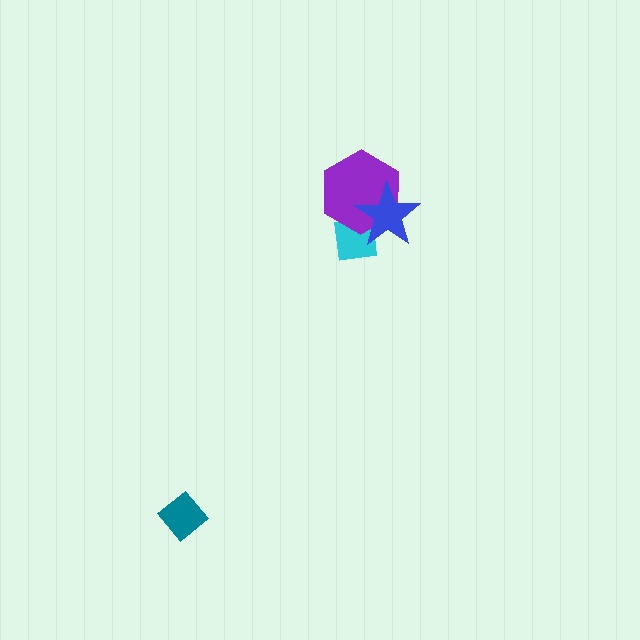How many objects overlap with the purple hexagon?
2 objects overlap with the purple hexagon.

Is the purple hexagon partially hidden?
Yes, it is partially covered by another shape.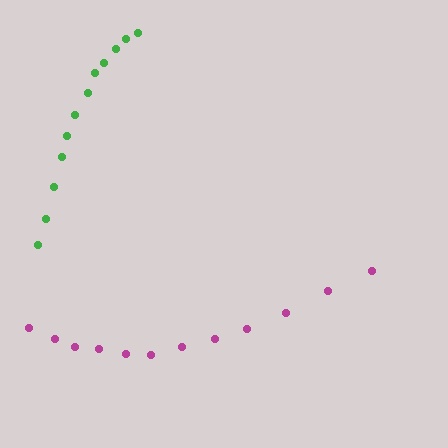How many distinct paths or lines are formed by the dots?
There are 2 distinct paths.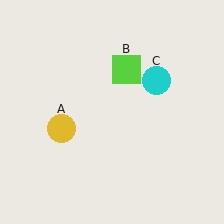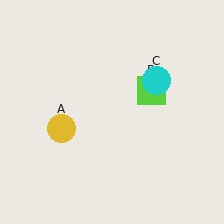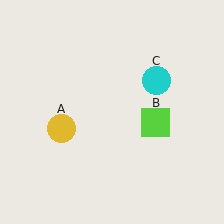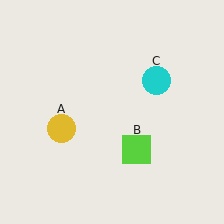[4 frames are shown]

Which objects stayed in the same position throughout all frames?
Yellow circle (object A) and cyan circle (object C) remained stationary.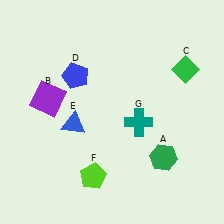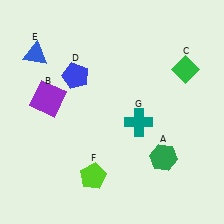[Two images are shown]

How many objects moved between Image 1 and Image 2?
1 object moved between the two images.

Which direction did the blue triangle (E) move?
The blue triangle (E) moved up.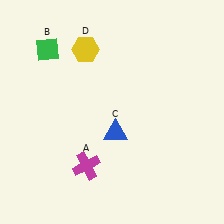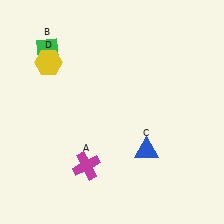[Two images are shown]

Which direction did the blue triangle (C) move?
The blue triangle (C) moved right.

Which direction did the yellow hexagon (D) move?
The yellow hexagon (D) moved left.